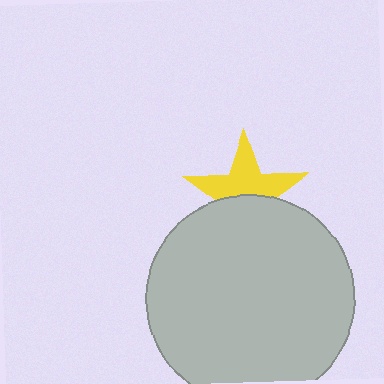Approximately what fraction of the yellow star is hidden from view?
Roughly 45% of the yellow star is hidden behind the light gray circle.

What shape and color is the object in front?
The object in front is a light gray circle.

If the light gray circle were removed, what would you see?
You would see the complete yellow star.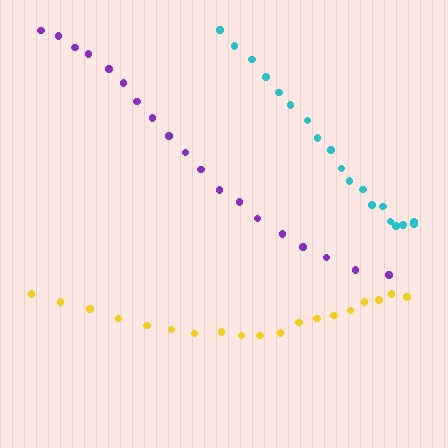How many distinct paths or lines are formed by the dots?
There are 3 distinct paths.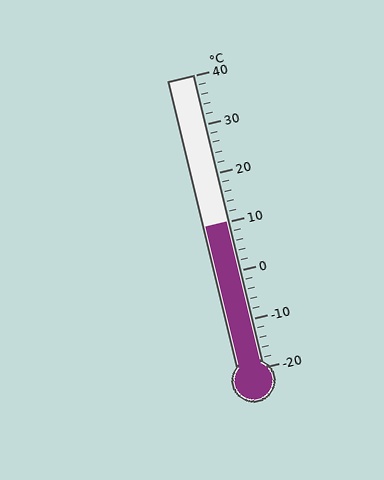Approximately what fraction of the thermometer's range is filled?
The thermometer is filled to approximately 50% of its range.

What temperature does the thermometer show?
The thermometer shows approximately 10°C.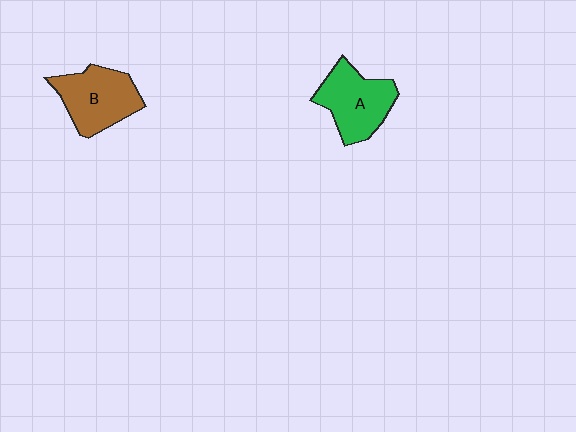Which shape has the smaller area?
Shape A (green).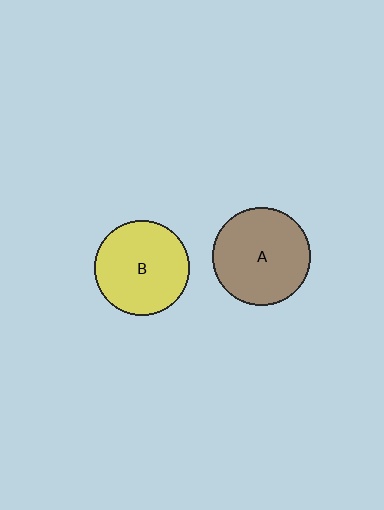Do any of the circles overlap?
No, none of the circles overlap.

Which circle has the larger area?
Circle A (brown).